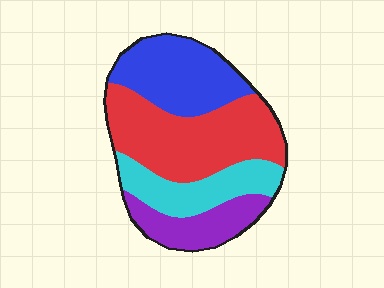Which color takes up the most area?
Red, at roughly 40%.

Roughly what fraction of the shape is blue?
Blue covers 26% of the shape.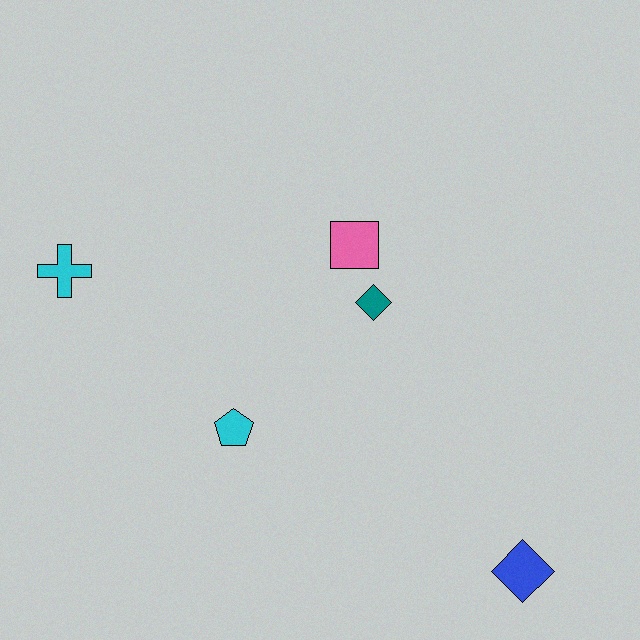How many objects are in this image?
There are 5 objects.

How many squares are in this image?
There is 1 square.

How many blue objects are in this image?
There is 1 blue object.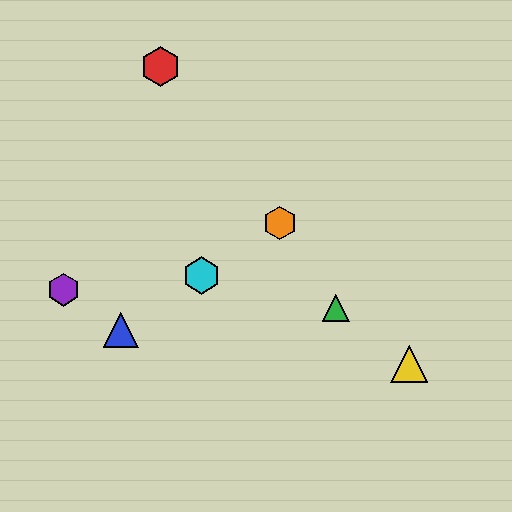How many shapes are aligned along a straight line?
3 shapes (the blue triangle, the orange hexagon, the cyan hexagon) are aligned along a straight line.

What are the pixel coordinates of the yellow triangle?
The yellow triangle is at (409, 364).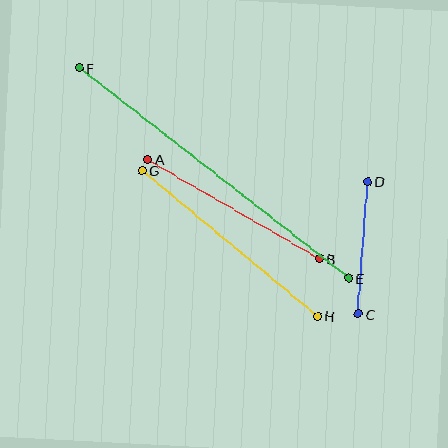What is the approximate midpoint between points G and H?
The midpoint is at approximately (230, 243) pixels.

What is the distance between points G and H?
The distance is approximately 228 pixels.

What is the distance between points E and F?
The distance is approximately 342 pixels.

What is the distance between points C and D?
The distance is approximately 133 pixels.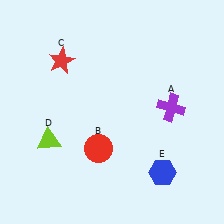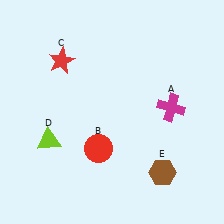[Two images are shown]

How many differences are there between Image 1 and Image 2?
There are 2 differences between the two images.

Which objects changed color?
A changed from purple to magenta. E changed from blue to brown.